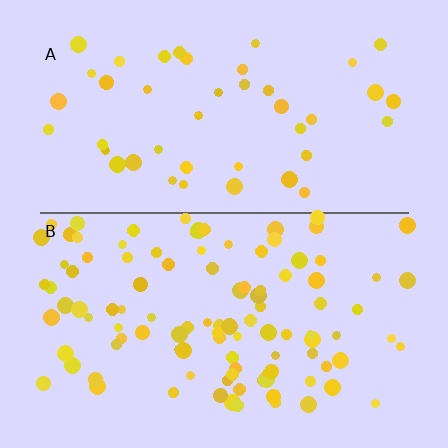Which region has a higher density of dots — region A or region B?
B (the bottom).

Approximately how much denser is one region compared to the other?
Approximately 2.4× — region B over region A.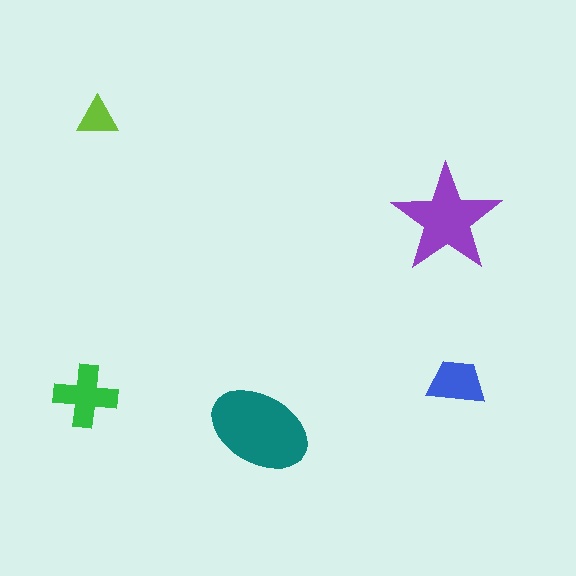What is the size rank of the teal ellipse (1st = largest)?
1st.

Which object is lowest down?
The teal ellipse is bottommost.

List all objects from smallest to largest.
The lime triangle, the blue trapezoid, the green cross, the purple star, the teal ellipse.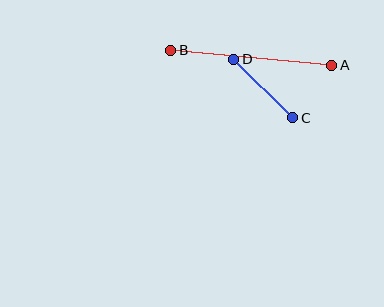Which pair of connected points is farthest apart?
Points A and B are farthest apart.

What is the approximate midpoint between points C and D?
The midpoint is at approximately (263, 88) pixels.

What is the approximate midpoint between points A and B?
The midpoint is at approximately (251, 58) pixels.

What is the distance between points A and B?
The distance is approximately 161 pixels.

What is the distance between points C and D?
The distance is approximately 83 pixels.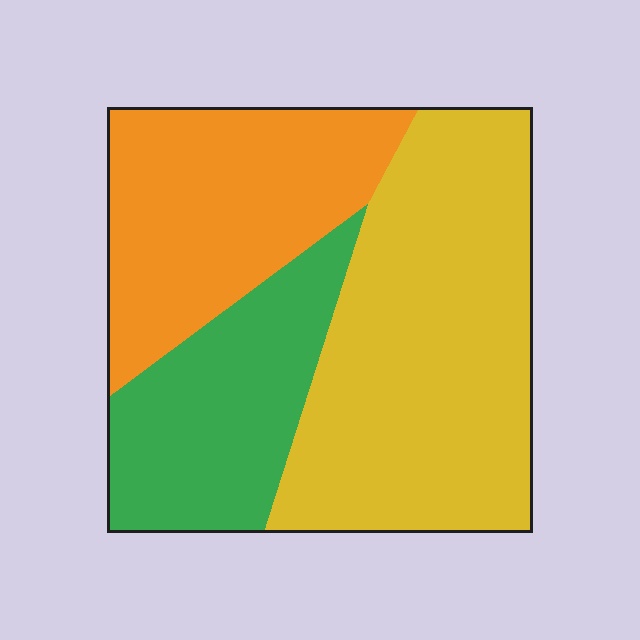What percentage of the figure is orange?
Orange covers 29% of the figure.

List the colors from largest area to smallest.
From largest to smallest: yellow, orange, green.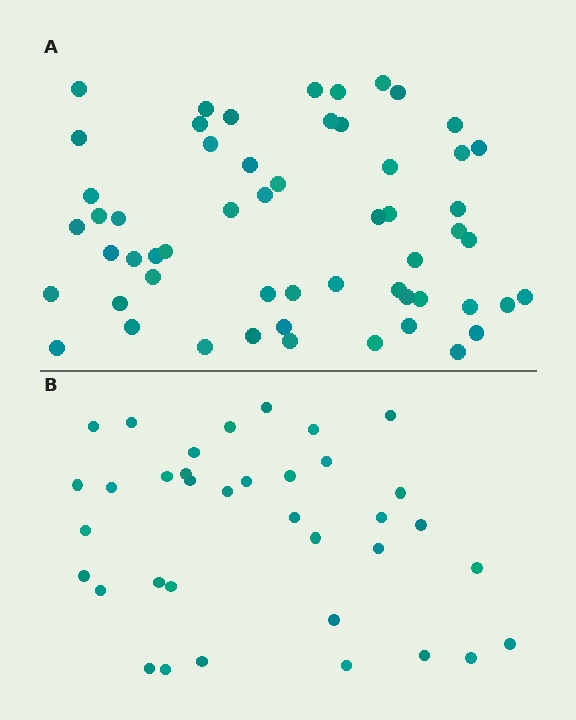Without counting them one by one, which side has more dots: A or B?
Region A (the top region) has more dots.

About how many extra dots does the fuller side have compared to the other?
Region A has approximately 20 more dots than region B.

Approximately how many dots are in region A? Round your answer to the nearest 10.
About 60 dots. (The exact count is 56, which rounds to 60.)